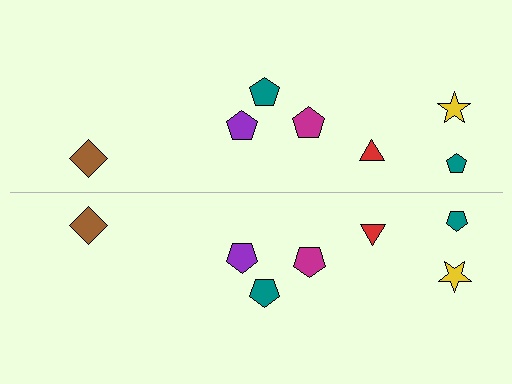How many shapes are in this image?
There are 14 shapes in this image.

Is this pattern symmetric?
Yes, this pattern has bilateral (reflection) symmetry.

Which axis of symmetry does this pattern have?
The pattern has a horizontal axis of symmetry running through the center of the image.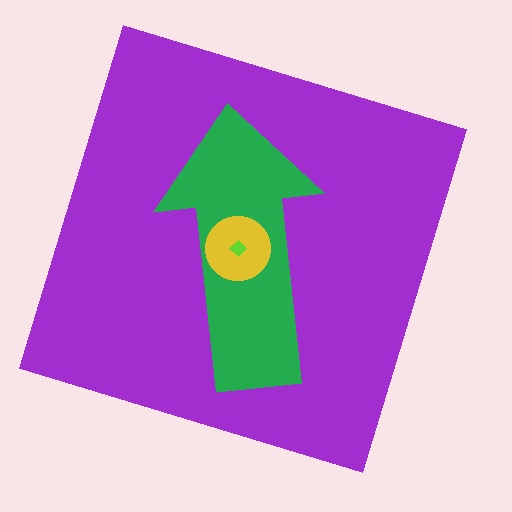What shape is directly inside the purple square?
The green arrow.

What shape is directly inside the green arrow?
The yellow circle.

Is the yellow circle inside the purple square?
Yes.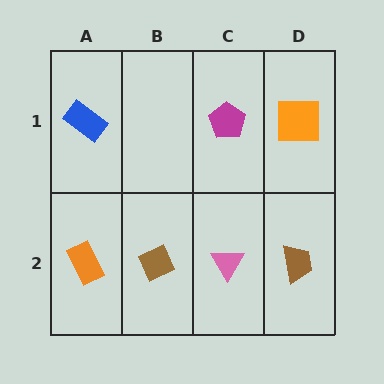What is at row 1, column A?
A blue rectangle.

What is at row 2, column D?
A brown trapezoid.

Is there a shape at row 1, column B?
No, that cell is empty.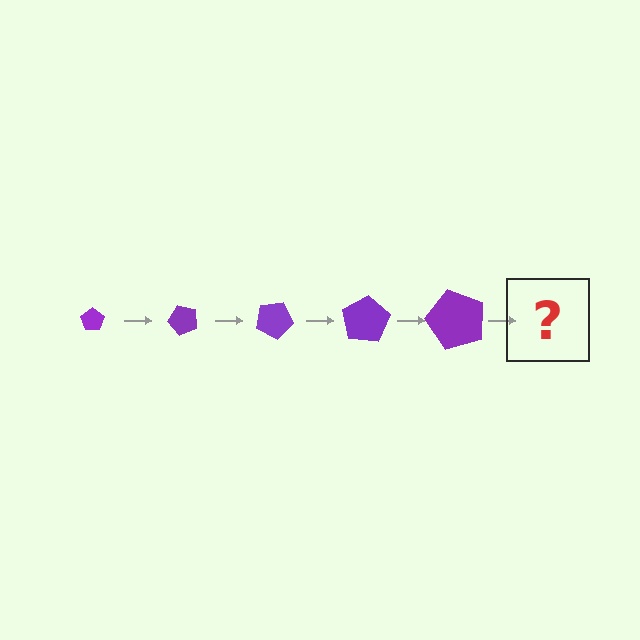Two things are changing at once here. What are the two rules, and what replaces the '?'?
The two rules are that the pentagon grows larger each step and it rotates 50 degrees each step. The '?' should be a pentagon, larger than the previous one and rotated 250 degrees from the start.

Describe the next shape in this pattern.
It should be a pentagon, larger than the previous one and rotated 250 degrees from the start.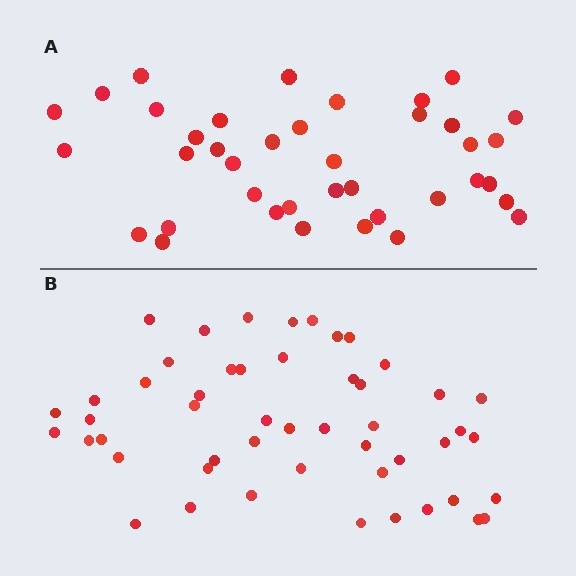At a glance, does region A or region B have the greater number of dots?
Region B (the bottom region) has more dots.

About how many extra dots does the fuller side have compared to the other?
Region B has roughly 12 or so more dots than region A.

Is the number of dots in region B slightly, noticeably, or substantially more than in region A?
Region B has noticeably more, but not dramatically so. The ratio is roughly 1.3 to 1.